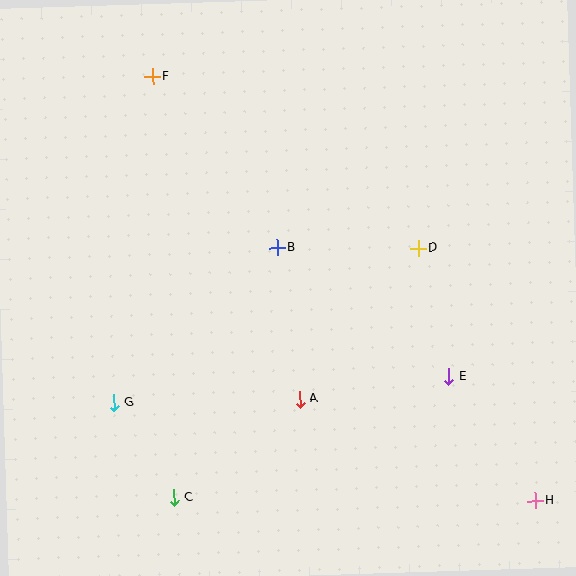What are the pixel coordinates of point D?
Point D is at (418, 248).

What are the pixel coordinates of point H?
Point H is at (535, 501).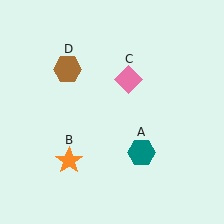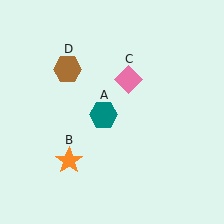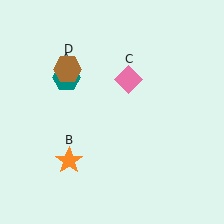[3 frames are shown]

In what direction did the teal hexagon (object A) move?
The teal hexagon (object A) moved up and to the left.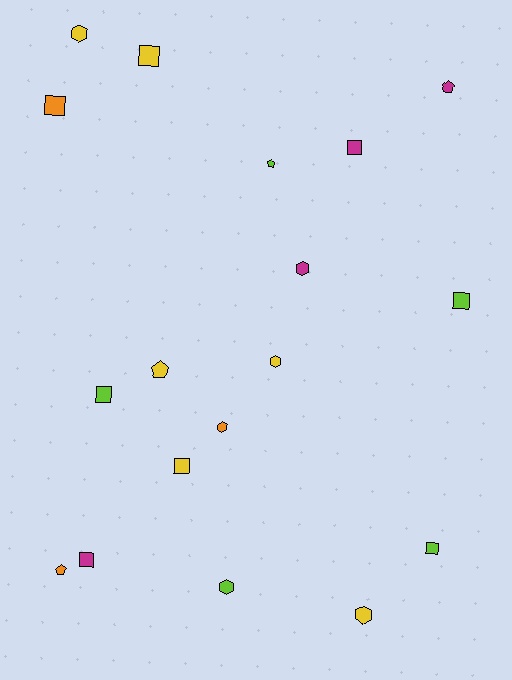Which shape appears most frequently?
Square, with 8 objects.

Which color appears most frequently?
Yellow, with 6 objects.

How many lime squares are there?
There are 3 lime squares.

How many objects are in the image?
There are 18 objects.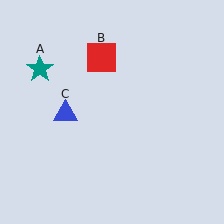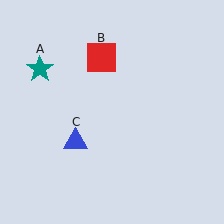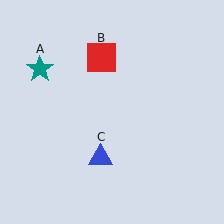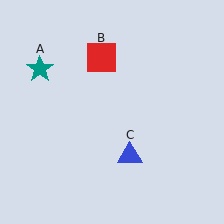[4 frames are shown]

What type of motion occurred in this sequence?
The blue triangle (object C) rotated counterclockwise around the center of the scene.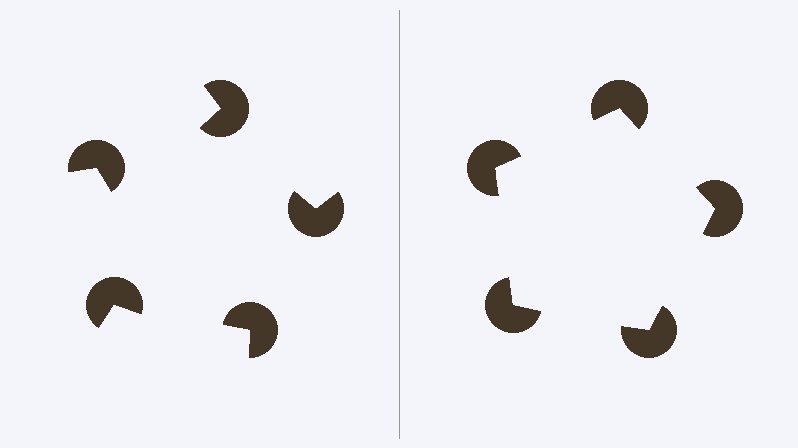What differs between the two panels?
The pac-man discs are positioned identically on both sides; only the wedge orientations differ. On the right they align to a pentagon; on the left they are misaligned.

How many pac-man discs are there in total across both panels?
10 — 5 on each side.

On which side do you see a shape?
An illusory pentagon appears on the right side. On the left side the wedge cuts are rotated, so no coherent shape forms.